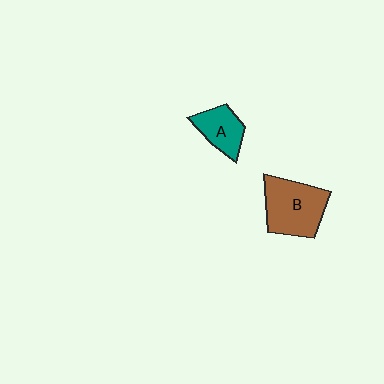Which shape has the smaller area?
Shape A (teal).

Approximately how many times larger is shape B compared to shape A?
Approximately 1.8 times.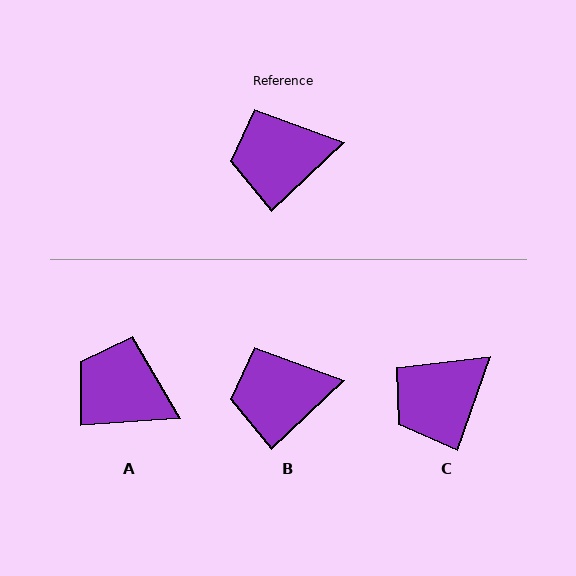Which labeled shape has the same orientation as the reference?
B.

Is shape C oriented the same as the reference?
No, it is off by about 27 degrees.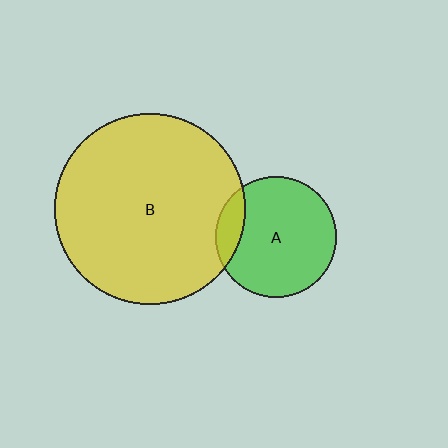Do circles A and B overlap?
Yes.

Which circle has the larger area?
Circle B (yellow).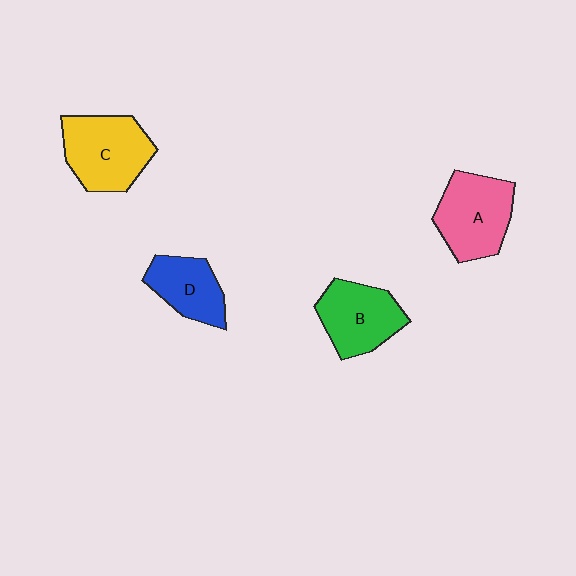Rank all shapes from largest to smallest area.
From largest to smallest: C (yellow), A (pink), B (green), D (blue).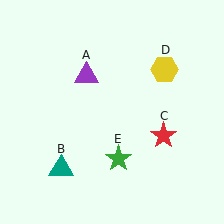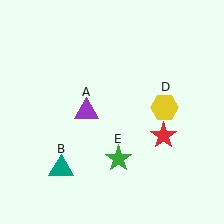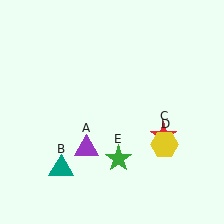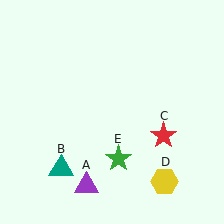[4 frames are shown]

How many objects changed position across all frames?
2 objects changed position: purple triangle (object A), yellow hexagon (object D).